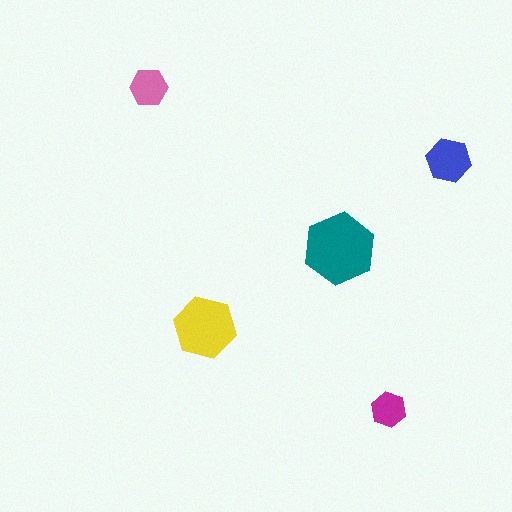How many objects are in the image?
There are 5 objects in the image.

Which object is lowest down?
The magenta hexagon is bottommost.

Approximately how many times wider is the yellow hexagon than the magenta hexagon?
About 2 times wider.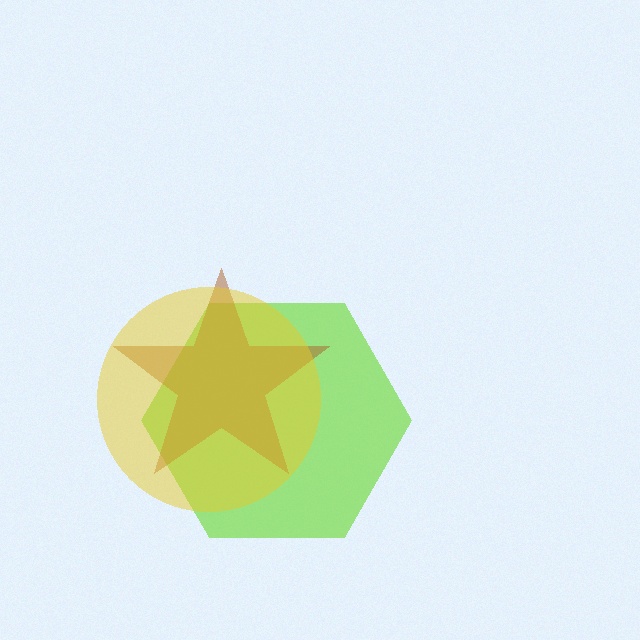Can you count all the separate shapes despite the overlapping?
Yes, there are 3 separate shapes.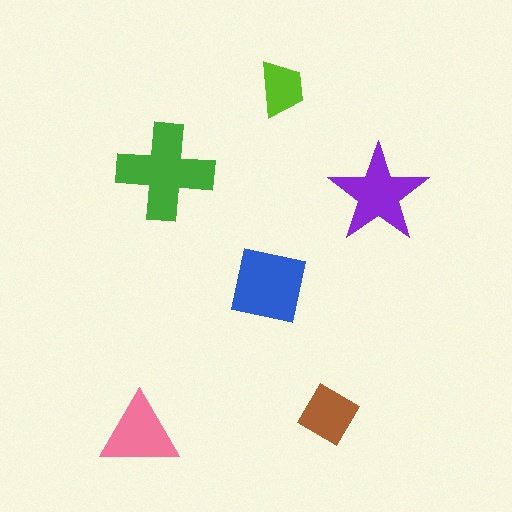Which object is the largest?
The green cross.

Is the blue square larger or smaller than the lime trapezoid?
Larger.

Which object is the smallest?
The lime trapezoid.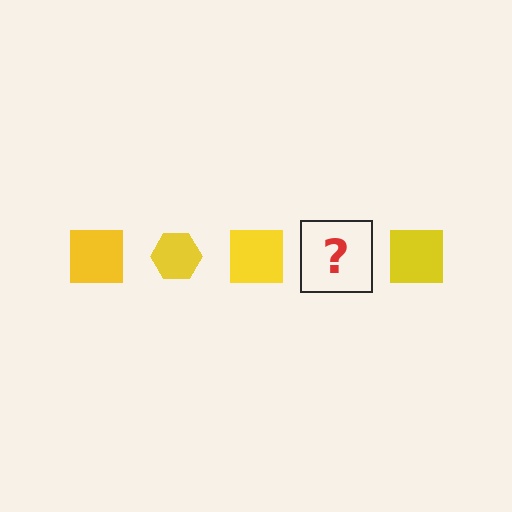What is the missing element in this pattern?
The missing element is a yellow hexagon.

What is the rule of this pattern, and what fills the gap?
The rule is that the pattern cycles through square, hexagon shapes in yellow. The gap should be filled with a yellow hexagon.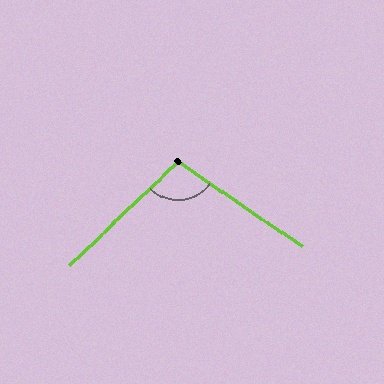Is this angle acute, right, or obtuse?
It is obtuse.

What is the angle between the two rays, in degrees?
Approximately 102 degrees.